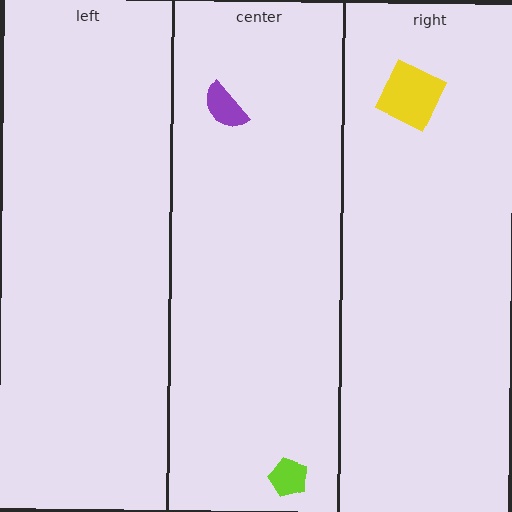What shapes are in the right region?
The yellow square.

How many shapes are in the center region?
2.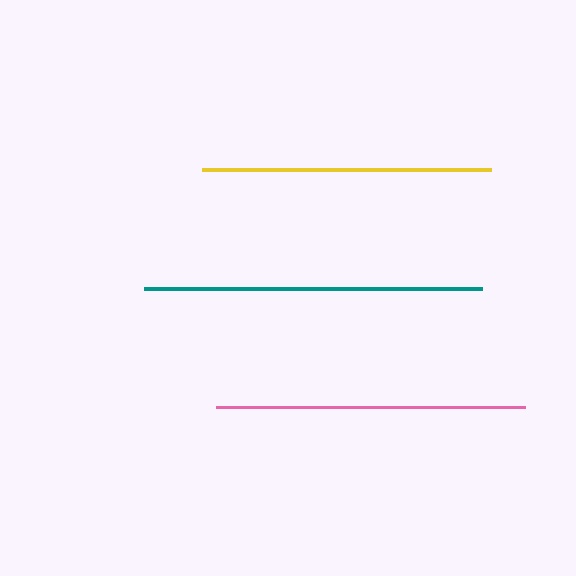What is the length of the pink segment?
The pink segment is approximately 309 pixels long.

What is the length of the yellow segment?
The yellow segment is approximately 289 pixels long.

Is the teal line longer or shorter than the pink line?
The teal line is longer than the pink line.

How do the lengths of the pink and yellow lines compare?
The pink and yellow lines are approximately the same length.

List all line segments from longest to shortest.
From longest to shortest: teal, pink, yellow.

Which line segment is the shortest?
The yellow line is the shortest at approximately 289 pixels.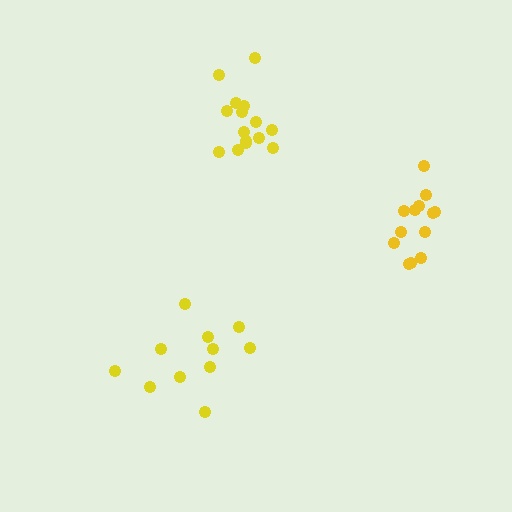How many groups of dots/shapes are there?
There are 3 groups.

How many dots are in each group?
Group 1: 11 dots, Group 2: 16 dots, Group 3: 13 dots (40 total).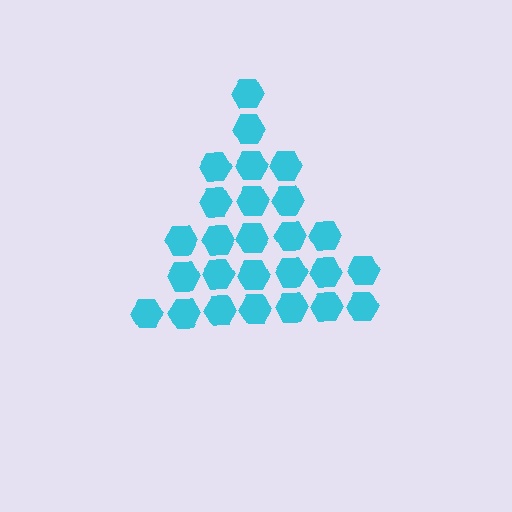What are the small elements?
The small elements are hexagons.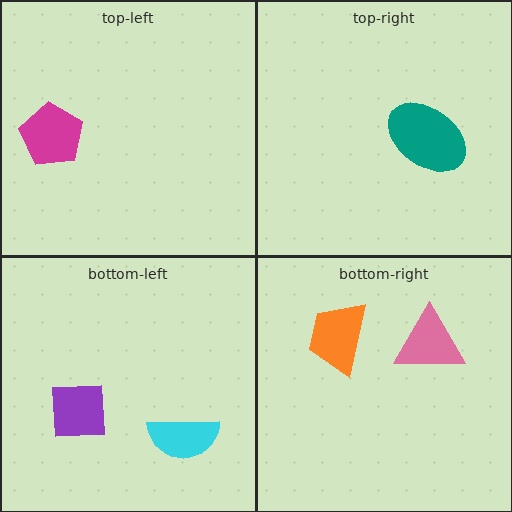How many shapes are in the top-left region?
1.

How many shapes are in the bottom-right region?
2.